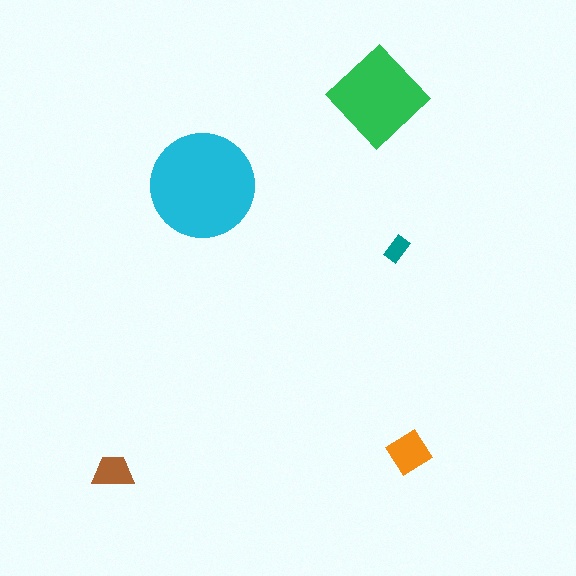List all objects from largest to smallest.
The cyan circle, the green diamond, the orange diamond, the brown trapezoid, the teal rectangle.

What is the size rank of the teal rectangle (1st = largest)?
5th.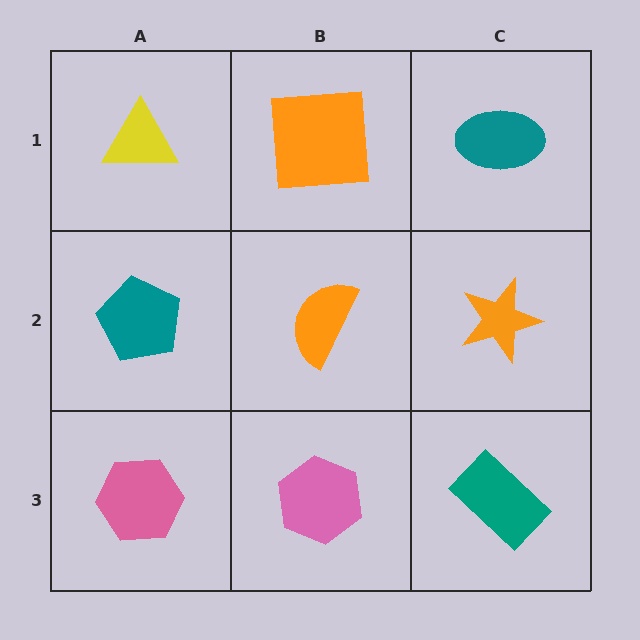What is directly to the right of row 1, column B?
A teal ellipse.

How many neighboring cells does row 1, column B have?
3.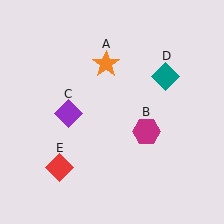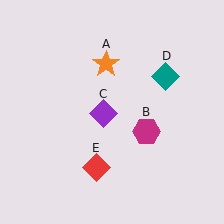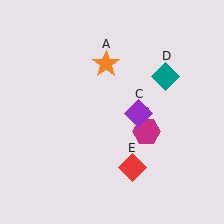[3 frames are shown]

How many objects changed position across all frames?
2 objects changed position: purple diamond (object C), red diamond (object E).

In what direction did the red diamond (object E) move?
The red diamond (object E) moved right.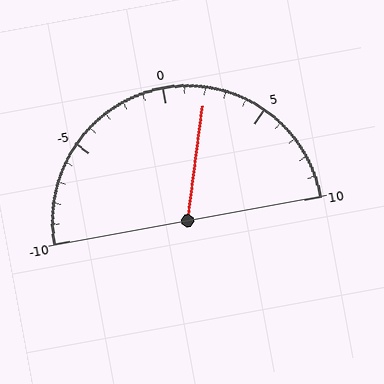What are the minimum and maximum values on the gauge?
The gauge ranges from -10 to 10.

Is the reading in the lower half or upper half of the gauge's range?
The reading is in the upper half of the range (-10 to 10).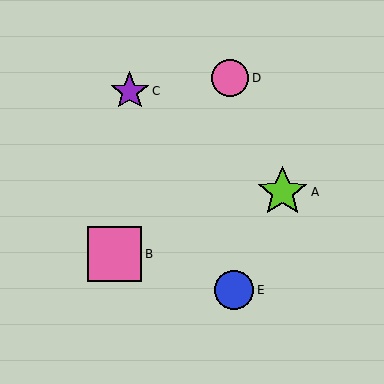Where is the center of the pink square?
The center of the pink square is at (115, 254).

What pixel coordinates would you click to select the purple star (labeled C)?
Click at (130, 91) to select the purple star C.